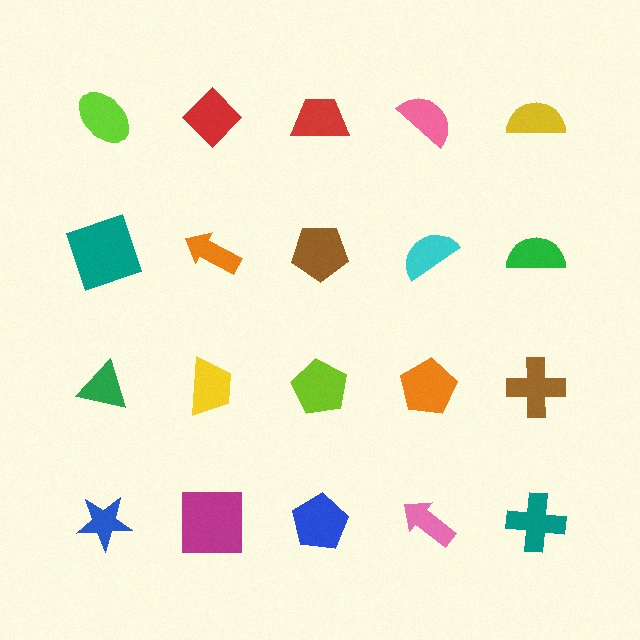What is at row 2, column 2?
An orange arrow.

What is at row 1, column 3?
A red trapezoid.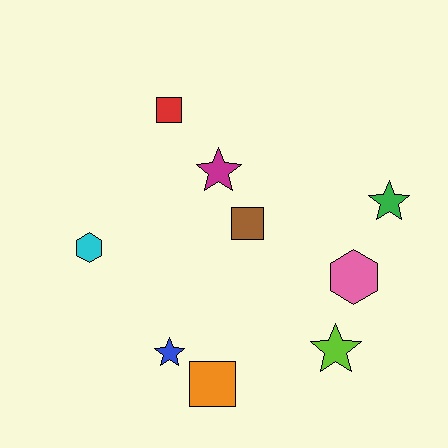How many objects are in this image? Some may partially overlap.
There are 9 objects.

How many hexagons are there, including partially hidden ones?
There are 2 hexagons.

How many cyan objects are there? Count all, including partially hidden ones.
There is 1 cyan object.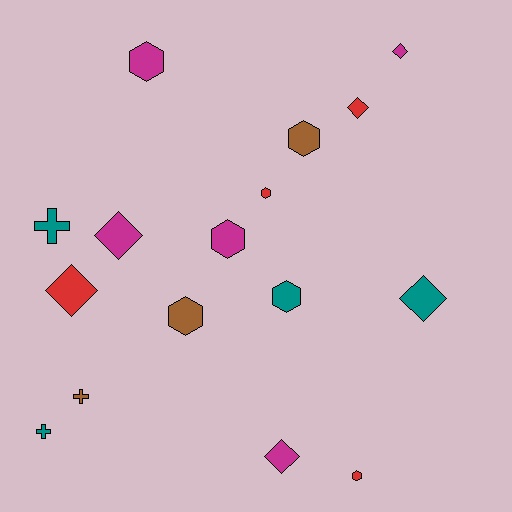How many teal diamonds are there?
There is 1 teal diamond.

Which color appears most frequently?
Magenta, with 5 objects.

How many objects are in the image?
There are 16 objects.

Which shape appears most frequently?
Hexagon, with 7 objects.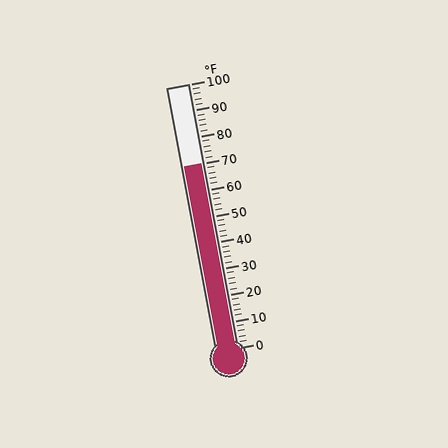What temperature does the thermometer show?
The thermometer shows approximately 70°F.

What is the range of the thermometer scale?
The thermometer scale ranges from 0°F to 100°F.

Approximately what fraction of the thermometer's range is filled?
The thermometer is filled to approximately 70% of its range.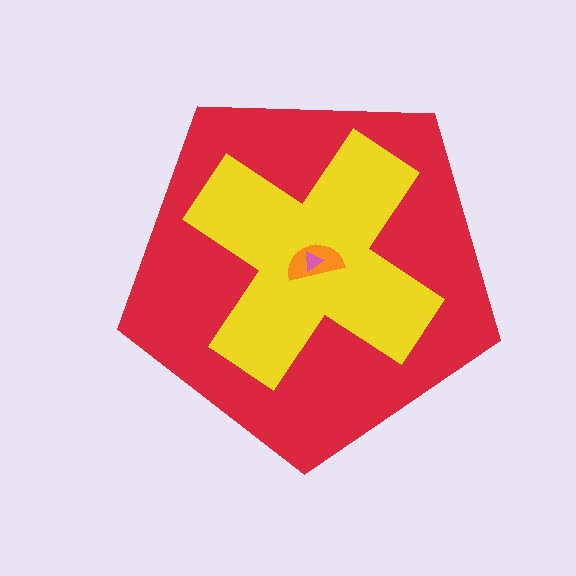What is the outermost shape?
The red pentagon.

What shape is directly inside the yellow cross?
The orange semicircle.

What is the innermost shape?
The pink triangle.